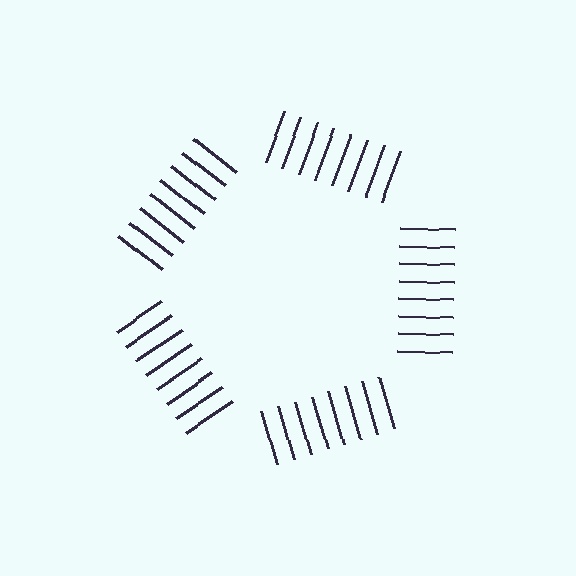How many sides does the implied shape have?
5 sides — the line-ends trace a pentagon.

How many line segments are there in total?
40 — 8 along each of the 5 edges.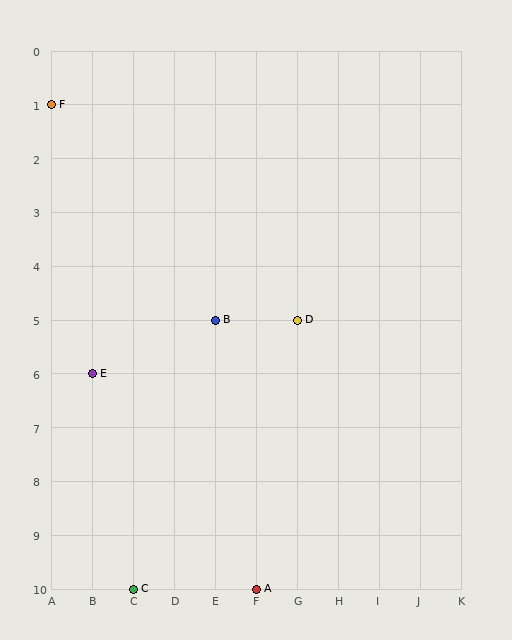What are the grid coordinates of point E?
Point E is at grid coordinates (B, 6).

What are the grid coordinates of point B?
Point B is at grid coordinates (E, 5).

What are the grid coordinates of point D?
Point D is at grid coordinates (G, 5).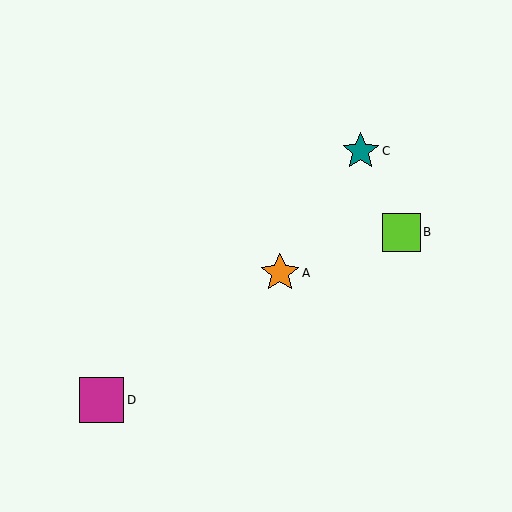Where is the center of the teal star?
The center of the teal star is at (361, 151).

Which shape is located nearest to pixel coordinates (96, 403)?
The magenta square (labeled D) at (101, 400) is nearest to that location.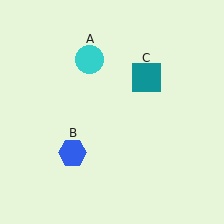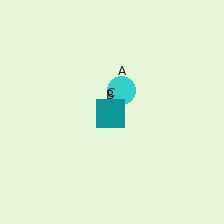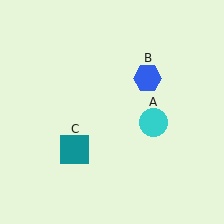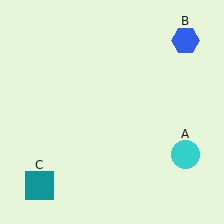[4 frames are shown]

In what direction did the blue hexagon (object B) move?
The blue hexagon (object B) moved up and to the right.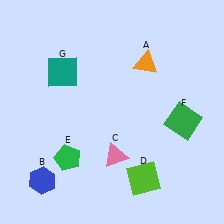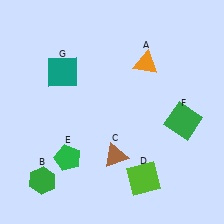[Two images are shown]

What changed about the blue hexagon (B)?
In Image 1, B is blue. In Image 2, it changed to green.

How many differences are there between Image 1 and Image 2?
There are 2 differences between the two images.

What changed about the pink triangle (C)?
In Image 1, C is pink. In Image 2, it changed to brown.